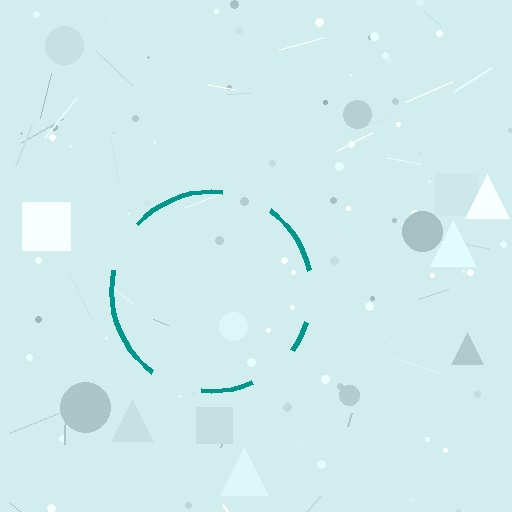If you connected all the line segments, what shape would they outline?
They would outline a circle.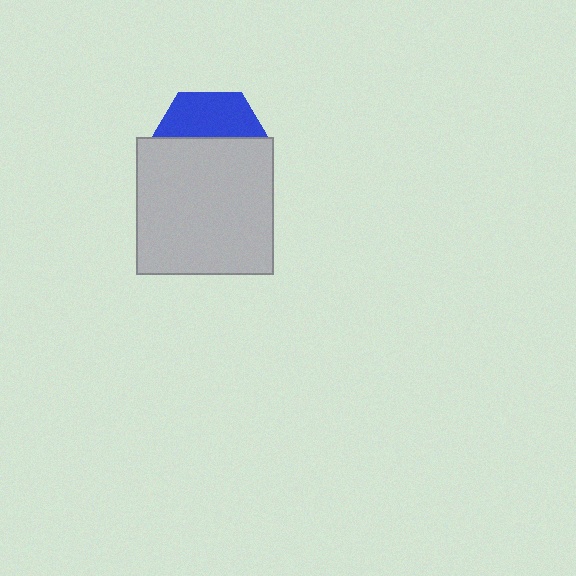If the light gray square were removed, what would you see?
You would see the complete blue hexagon.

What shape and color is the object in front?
The object in front is a light gray square.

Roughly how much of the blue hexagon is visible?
A small part of it is visible (roughly 39%).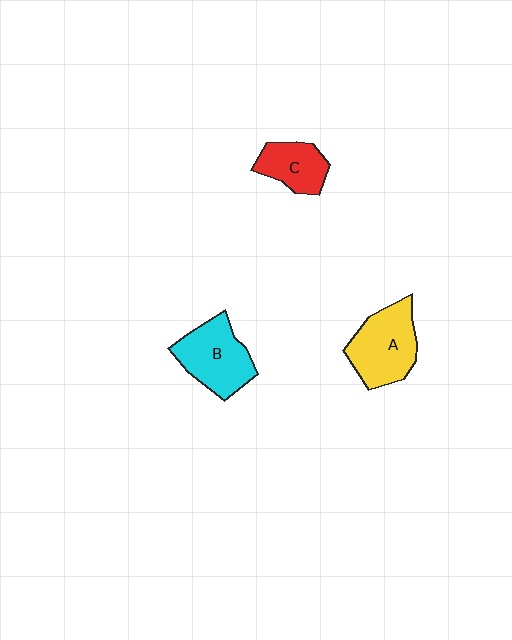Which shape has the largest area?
Shape A (yellow).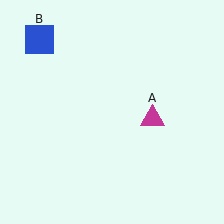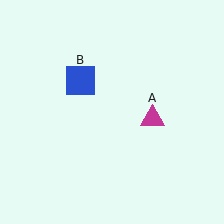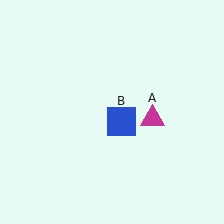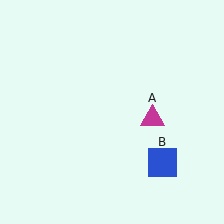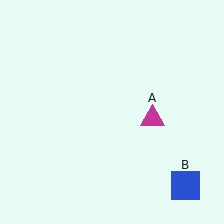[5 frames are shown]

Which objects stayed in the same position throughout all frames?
Magenta triangle (object A) remained stationary.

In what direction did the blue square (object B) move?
The blue square (object B) moved down and to the right.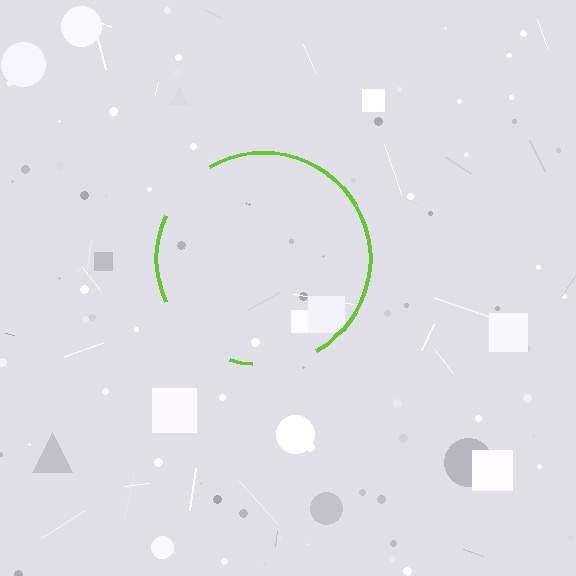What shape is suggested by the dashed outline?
The dashed outline suggests a circle.